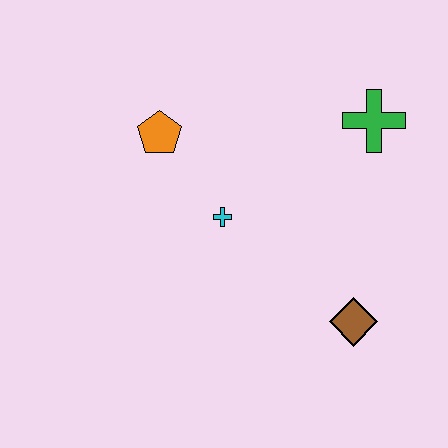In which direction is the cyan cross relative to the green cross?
The cyan cross is to the left of the green cross.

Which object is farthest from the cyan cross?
The green cross is farthest from the cyan cross.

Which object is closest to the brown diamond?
The cyan cross is closest to the brown diamond.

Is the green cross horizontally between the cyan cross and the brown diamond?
No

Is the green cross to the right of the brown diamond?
Yes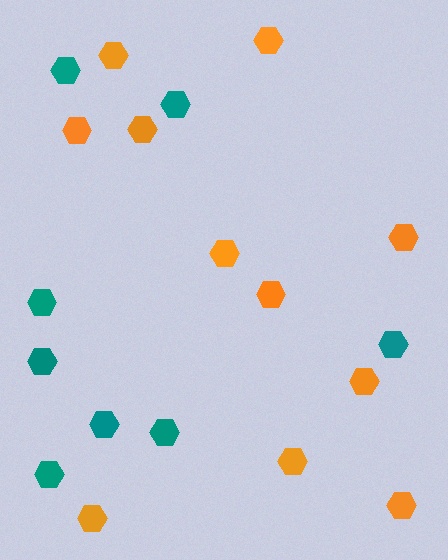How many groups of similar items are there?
There are 2 groups: one group of orange hexagons (11) and one group of teal hexagons (8).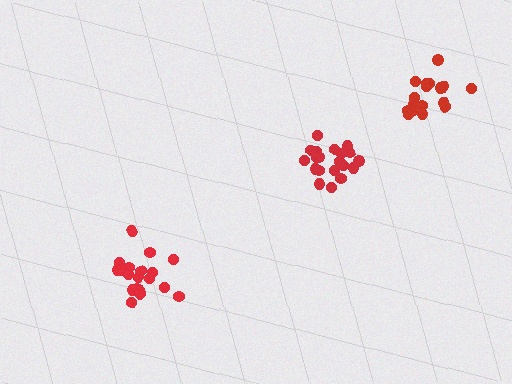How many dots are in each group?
Group 1: 19 dots, Group 2: 20 dots, Group 3: 17 dots (56 total).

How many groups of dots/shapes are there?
There are 3 groups.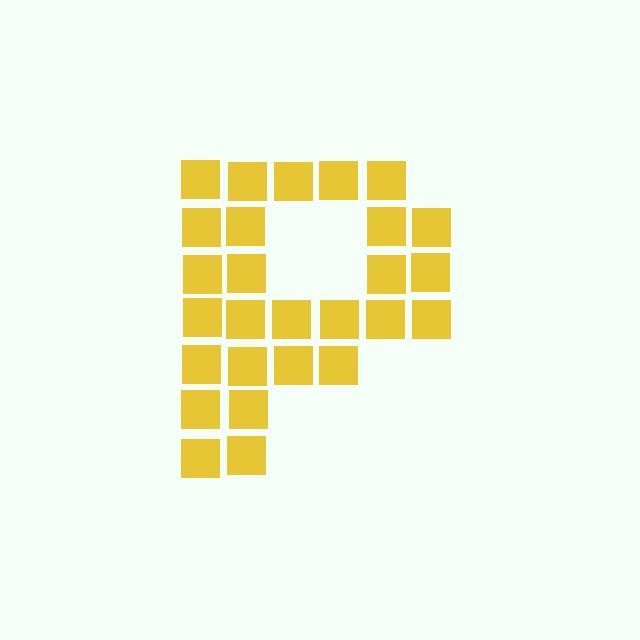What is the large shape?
The large shape is the letter P.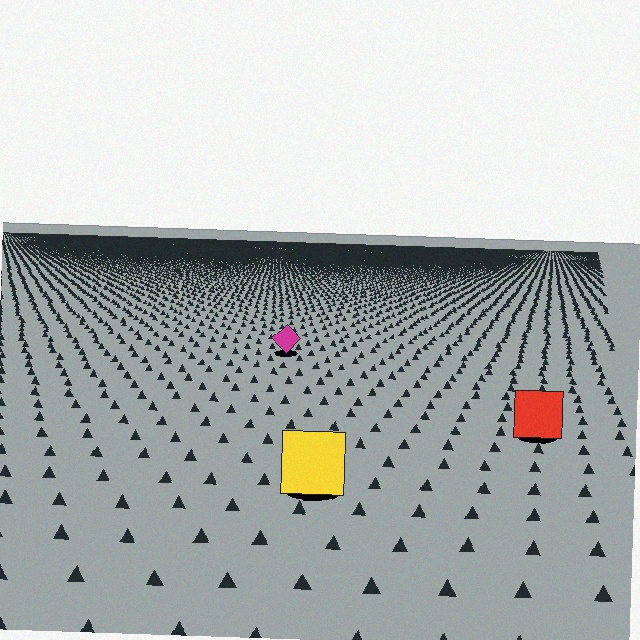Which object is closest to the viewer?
The yellow square is closest. The texture marks near it are larger and more spread out.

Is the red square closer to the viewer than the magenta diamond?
Yes. The red square is closer — you can tell from the texture gradient: the ground texture is coarser near it.